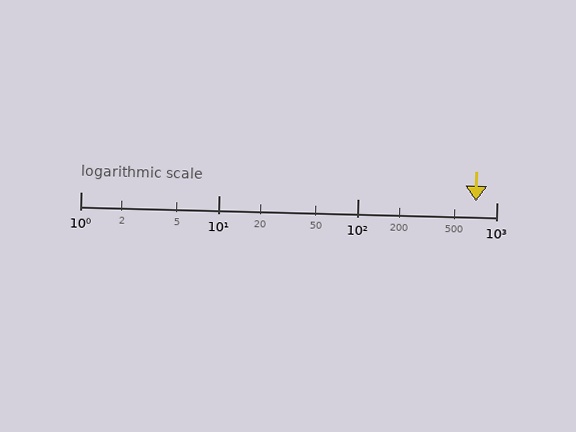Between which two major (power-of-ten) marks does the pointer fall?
The pointer is between 100 and 1000.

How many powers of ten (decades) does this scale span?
The scale spans 3 decades, from 1 to 1000.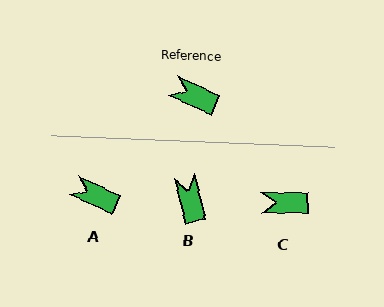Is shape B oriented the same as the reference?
No, it is off by about 51 degrees.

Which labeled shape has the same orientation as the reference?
A.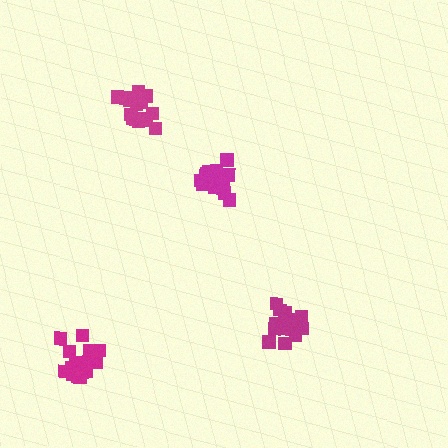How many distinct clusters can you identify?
There are 4 distinct clusters.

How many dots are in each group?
Group 1: 17 dots, Group 2: 13 dots, Group 3: 17 dots, Group 4: 16 dots (63 total).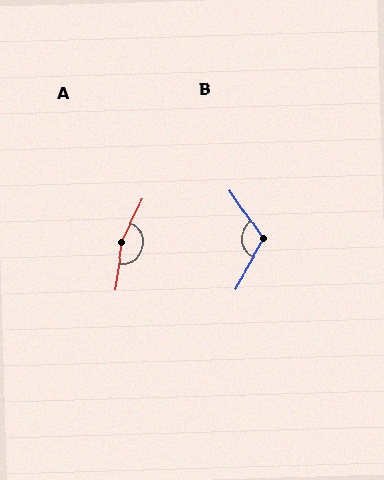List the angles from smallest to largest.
B (116°), A (161°).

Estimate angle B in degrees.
Approximately 116 degrees.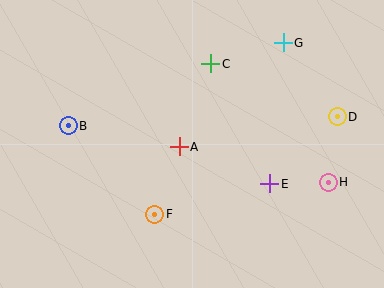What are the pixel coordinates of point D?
Point D is at (337, 117).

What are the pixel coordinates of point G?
Point G is at (283, 43).